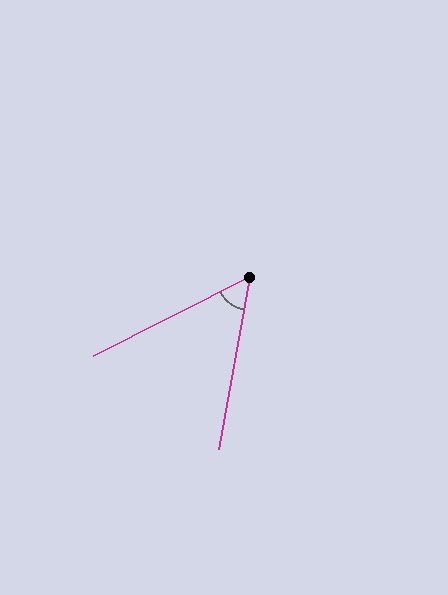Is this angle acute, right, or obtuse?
It is acute.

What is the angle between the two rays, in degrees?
Approximately 53 degrees.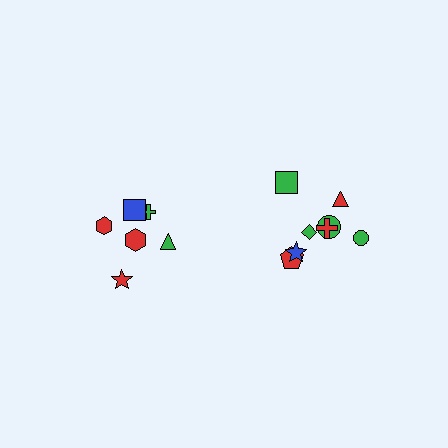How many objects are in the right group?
There are 8 objects.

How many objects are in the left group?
There are 6 objects.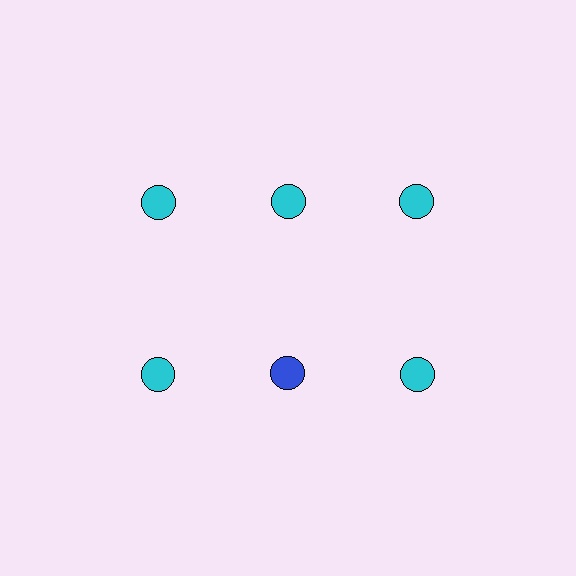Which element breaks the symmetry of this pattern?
The blue circle in the second row, second from left column breaks the symmetry. All other shapes are cyan circles.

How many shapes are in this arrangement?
There are 6 shapes arranged in a grid pattern.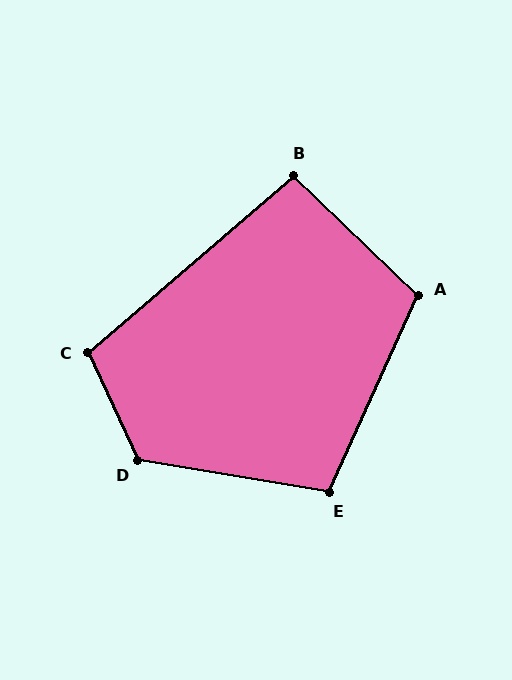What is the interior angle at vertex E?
Approximately 105 degrees (obtuse).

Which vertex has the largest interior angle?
D, at approximately 124 degrees.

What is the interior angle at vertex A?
Approximately 109 degrees (obtuse).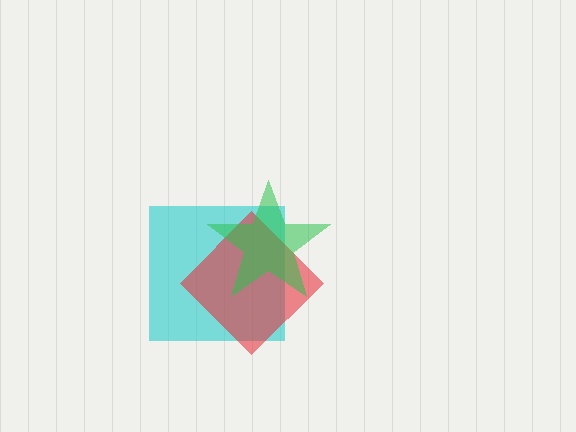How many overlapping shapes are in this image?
There are 3 overlapping shapes in the image.